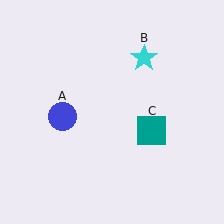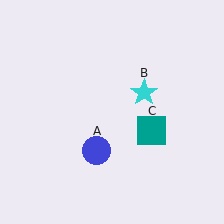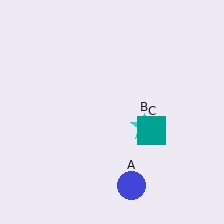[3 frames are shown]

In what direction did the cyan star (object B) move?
The cyan star (object B) moved down.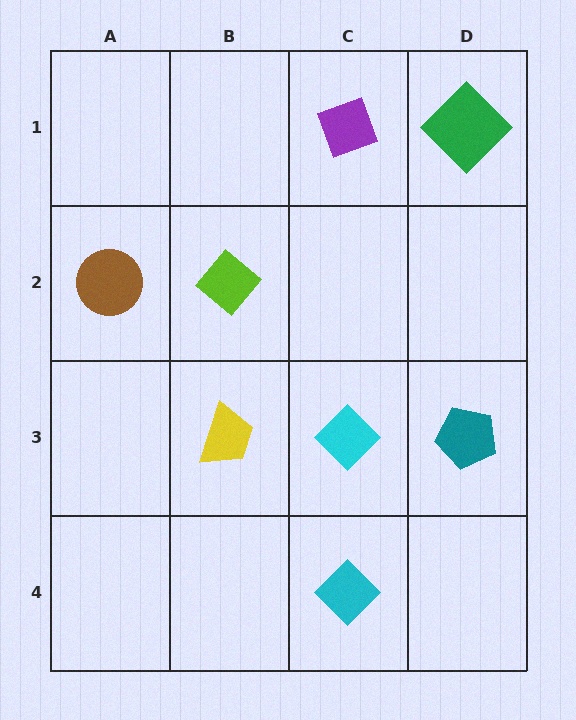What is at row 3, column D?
A teal pentagon.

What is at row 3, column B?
A yellow trapezoid.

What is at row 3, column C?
A cyan diamond.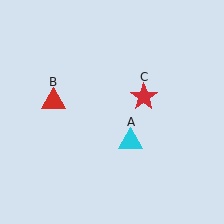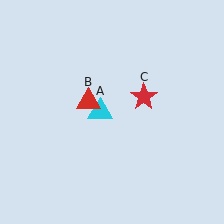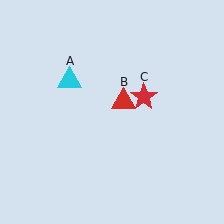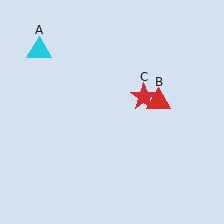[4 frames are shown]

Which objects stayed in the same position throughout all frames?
Red star (object C) remained stationary.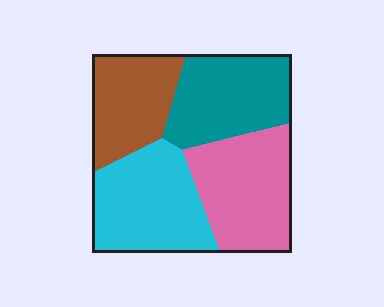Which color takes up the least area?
Brown, at roughly 20%.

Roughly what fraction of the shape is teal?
Teal takes up between a sixth and a third of the shape.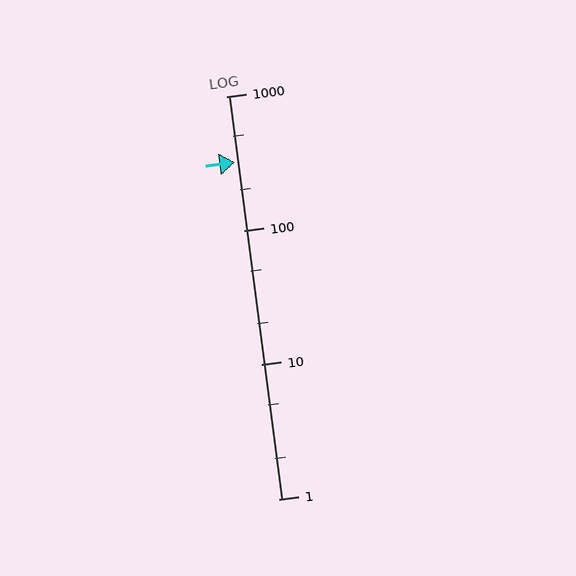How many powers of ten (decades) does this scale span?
The scale spans 3 decades, from 1 to 1000.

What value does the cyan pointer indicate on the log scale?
The pointer indicates approximately 320.